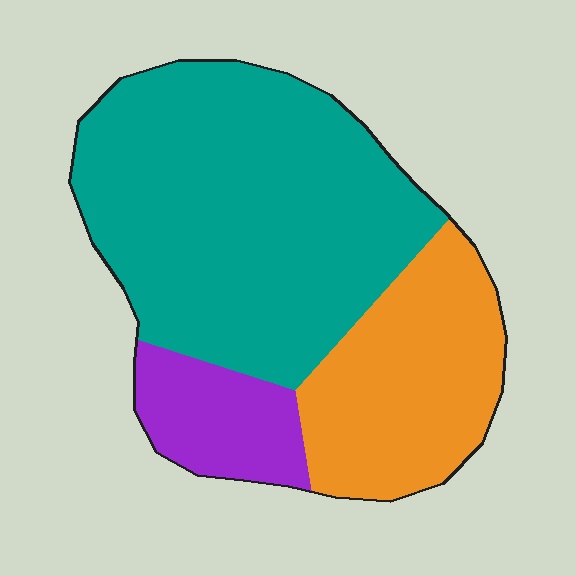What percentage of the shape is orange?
Orange covers 28% of the shape.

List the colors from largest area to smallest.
From largest to smallest: teal, orange, purple.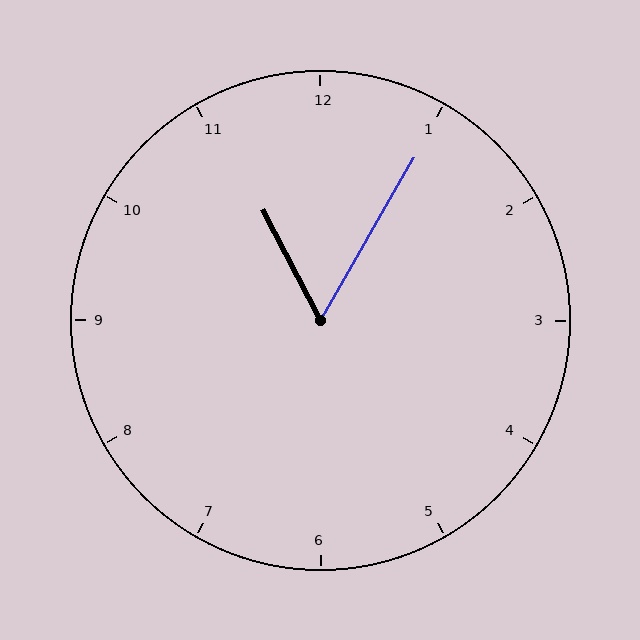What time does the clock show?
11:05.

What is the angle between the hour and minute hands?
Approximately 58 degrees.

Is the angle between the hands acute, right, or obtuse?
It is acute.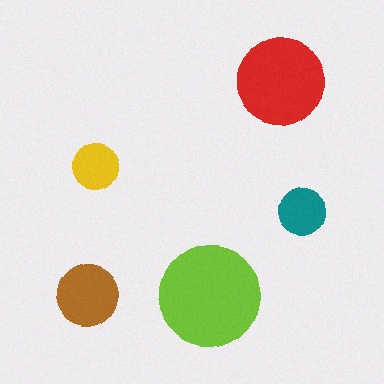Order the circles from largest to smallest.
the lime one, the red one, the brown one, the teal one, the yellow one.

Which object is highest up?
The red circle is topmost.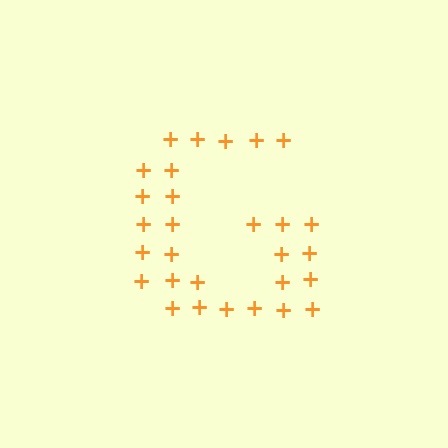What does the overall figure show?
The overall figure shows the letter G.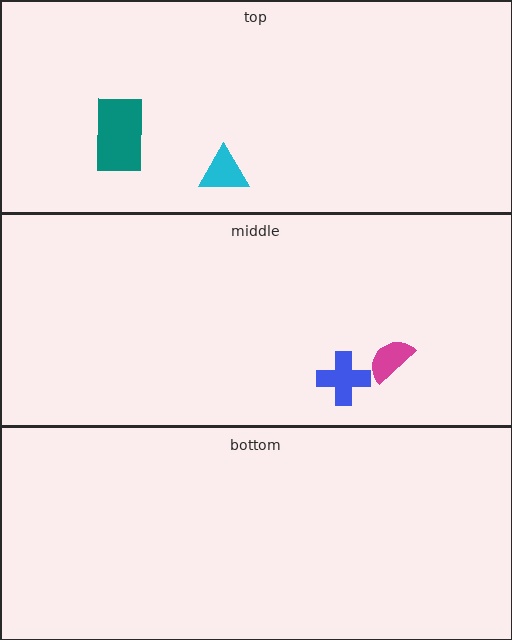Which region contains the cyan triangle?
The top region.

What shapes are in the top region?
The teal rectangle, the cyan triangle.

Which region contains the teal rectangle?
The top region.